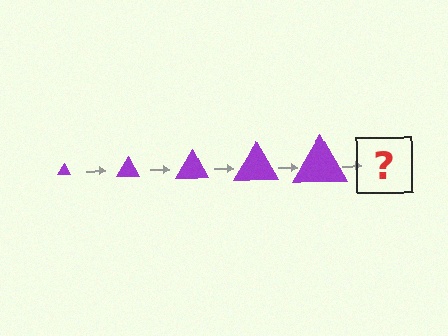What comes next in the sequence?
The next element should be a purple triangle, larger than the previous one.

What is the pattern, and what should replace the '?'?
The pattern is that the triangle gets progressively larger each step. The '?' should be a purple triangle, larger than the previous one.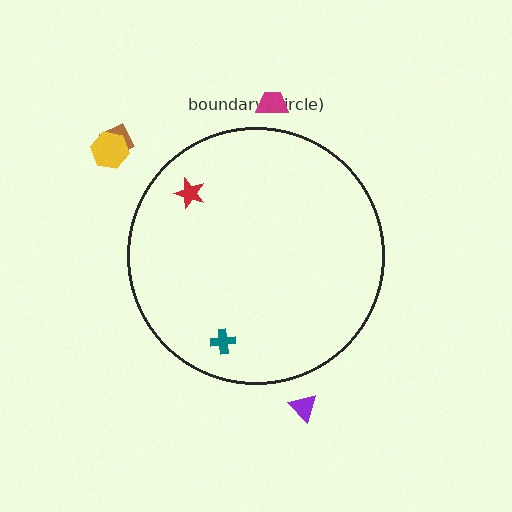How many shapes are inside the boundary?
2 inside, 4 outside.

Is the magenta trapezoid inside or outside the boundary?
Outside.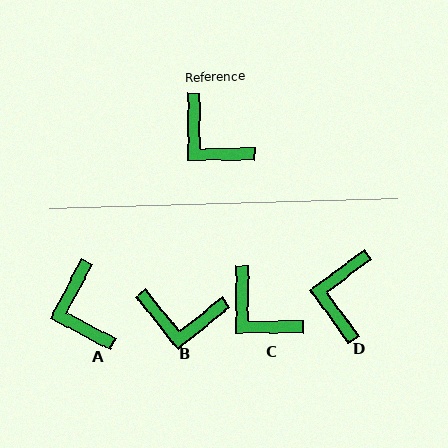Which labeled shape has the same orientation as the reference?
C.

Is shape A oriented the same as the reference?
No, it is off by about 27 degrees.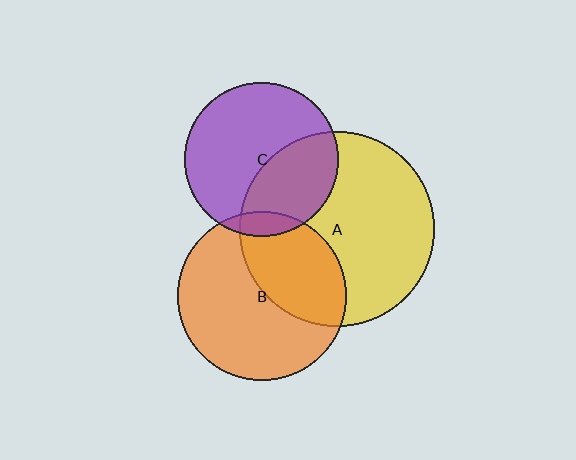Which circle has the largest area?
Circle A (yellow).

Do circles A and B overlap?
Yes.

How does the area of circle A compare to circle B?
Approximately 1.3 times.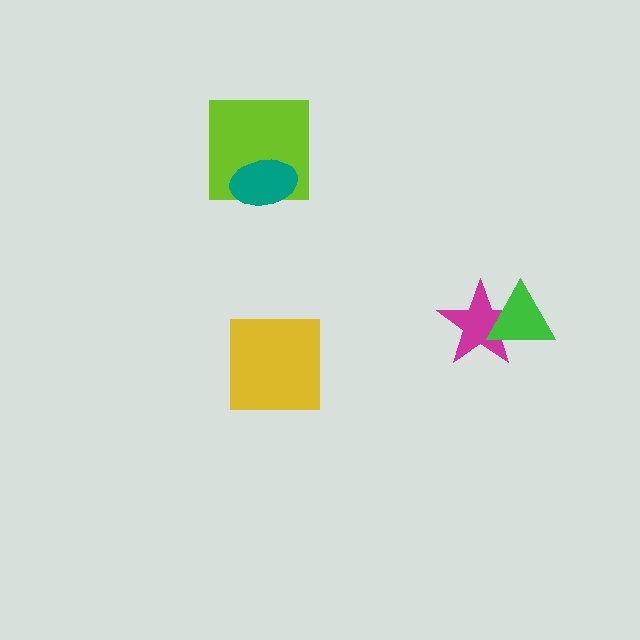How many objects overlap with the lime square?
1 object overlaps with the lime square.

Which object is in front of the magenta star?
The green triangle is in front of the magenta star.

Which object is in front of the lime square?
The teal ellipse is in front of the lime square.